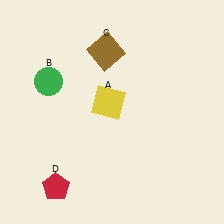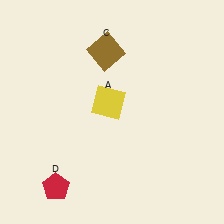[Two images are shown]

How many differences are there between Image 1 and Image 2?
There is 1 difference between the two images.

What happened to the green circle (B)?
The green circle (B) was removed in Image 2. It was in the top-left area of Image 1.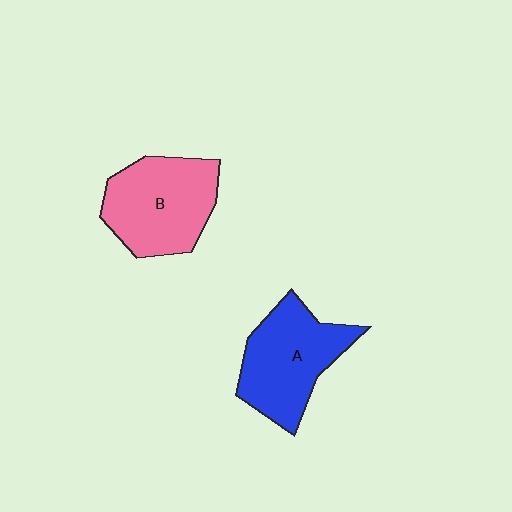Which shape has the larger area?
Shape B (pink).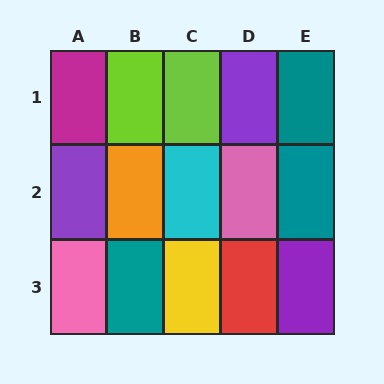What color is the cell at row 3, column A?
Pink.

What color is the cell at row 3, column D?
Red.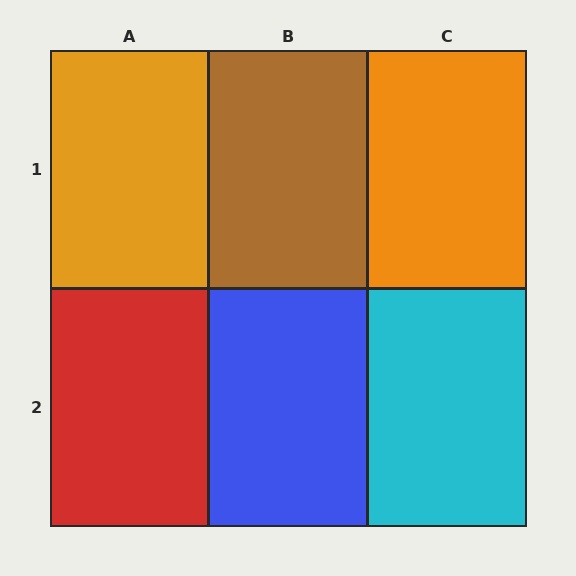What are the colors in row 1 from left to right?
Orange, brown, orange.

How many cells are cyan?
1 cell is cyan.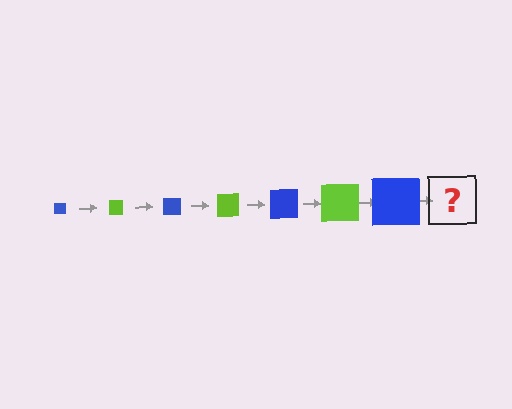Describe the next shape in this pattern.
It should be a lime square, larger than the previous one.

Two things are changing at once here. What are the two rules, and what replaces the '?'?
The two rules are that the square grows larger each step and the color cycles through blue and lime. The '?' should be a lime square, larger than the previous one.